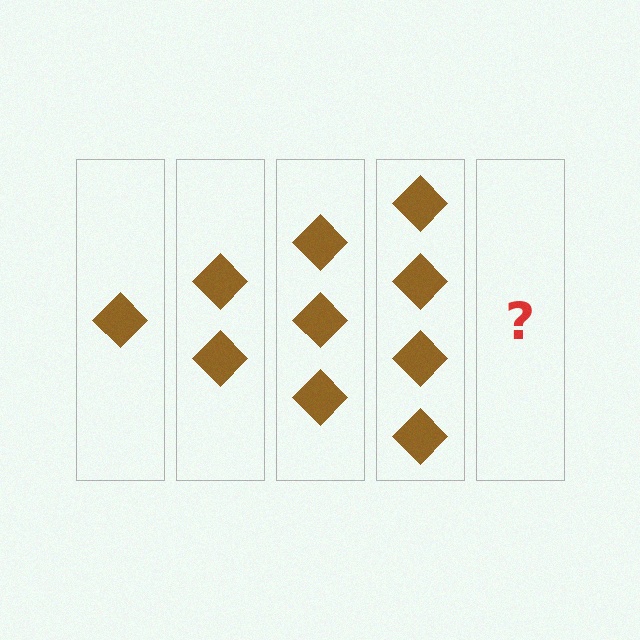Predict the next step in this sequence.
The next step is 5 diamonds.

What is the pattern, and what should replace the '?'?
The pattern is that each step adds one more diamond. The '?' should be 5 diamonds.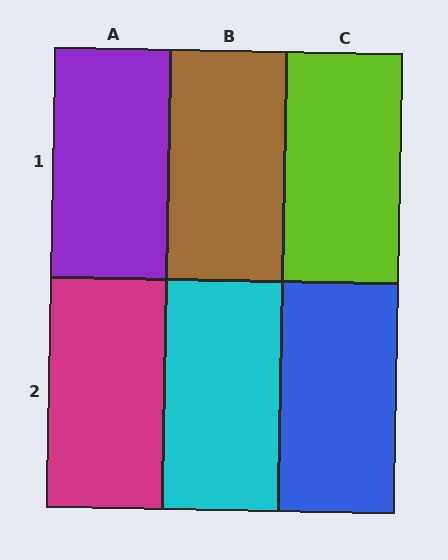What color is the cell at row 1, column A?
Purple.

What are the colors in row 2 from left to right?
Magenta, cyan, blue.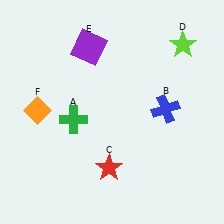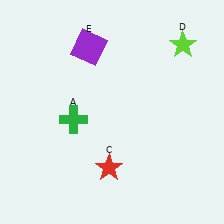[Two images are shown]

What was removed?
The orange diamond (F), the blue cross (B) were removed in Image 2.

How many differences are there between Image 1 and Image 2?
There are 2 differences between the two images.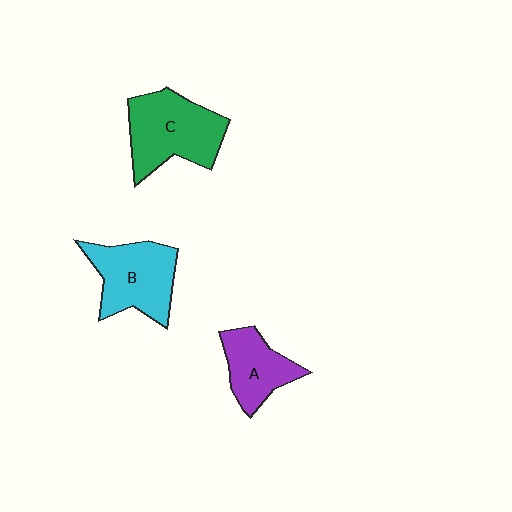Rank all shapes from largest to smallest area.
From largest to smallest: C (green), B (cyan), A (purple).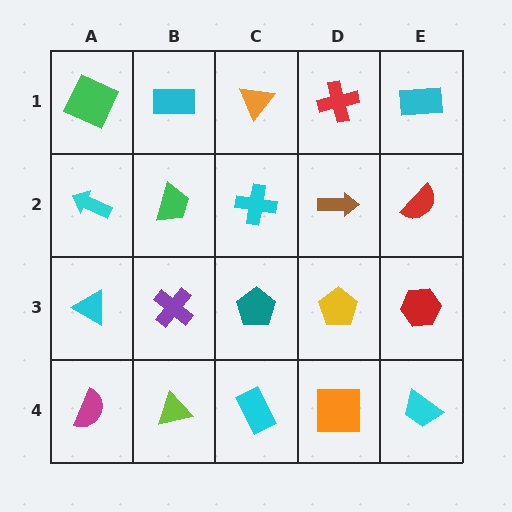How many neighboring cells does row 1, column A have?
2.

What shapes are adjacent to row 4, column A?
A cyan triangle (row 3, column A), a lime triangle (row 4, column B).